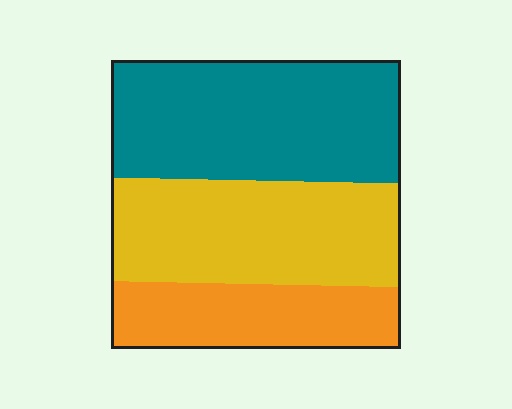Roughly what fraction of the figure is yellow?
Yellow takes up about three eighths (3/8) of the figure.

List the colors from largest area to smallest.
From largest to smallest: teal, yellow, orange.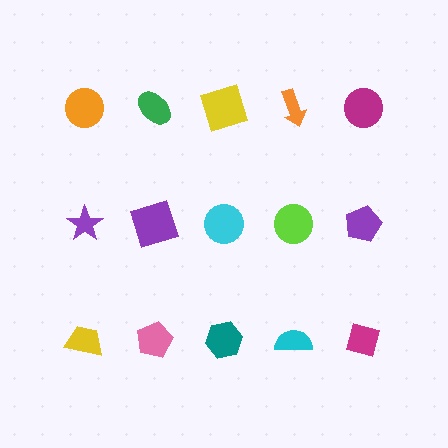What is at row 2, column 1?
A purple star.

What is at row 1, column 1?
An orange circle.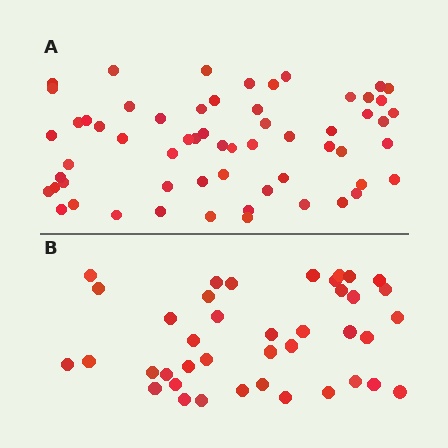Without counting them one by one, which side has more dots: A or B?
Region A (the top region) has more dots.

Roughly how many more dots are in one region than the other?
Region A has approximately 20 more dots than region B.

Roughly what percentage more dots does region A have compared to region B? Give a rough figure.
About 50% more.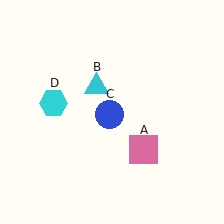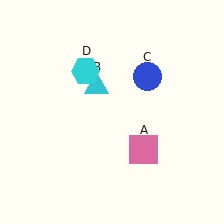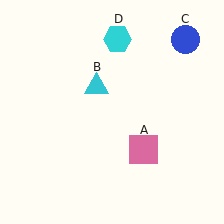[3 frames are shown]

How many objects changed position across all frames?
2 objects changed position: blue circle (object C), cyan hexagon (object D).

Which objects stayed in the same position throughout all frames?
Pink square (object A) and cyan triangle (object B) remained stationary.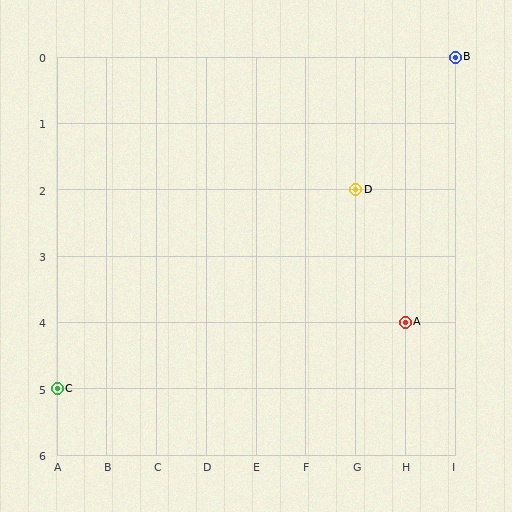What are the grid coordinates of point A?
Point A is at grid coordinates (H, 4).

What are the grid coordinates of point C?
Point C is at grid coordinates (A, 5).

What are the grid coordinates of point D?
Point D is at grid coordinates (G, 2).